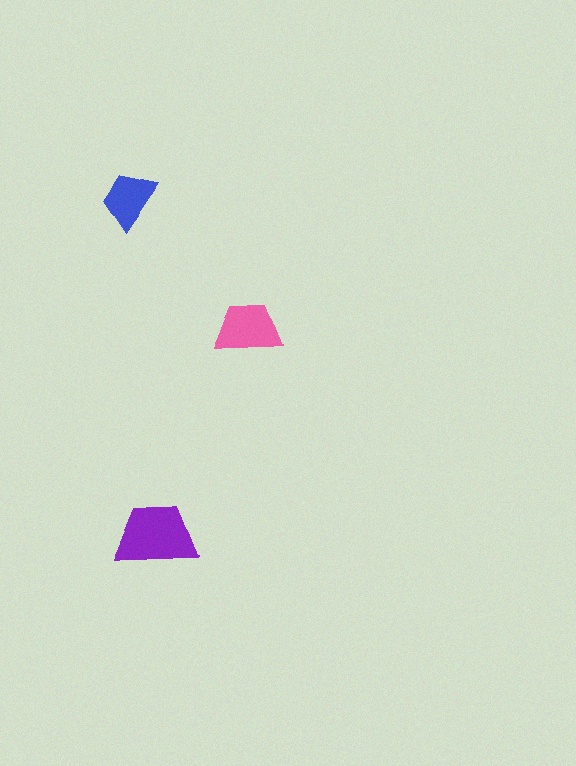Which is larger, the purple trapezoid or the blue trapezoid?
The purple one.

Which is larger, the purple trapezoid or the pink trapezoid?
The purple one.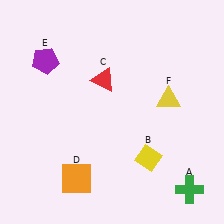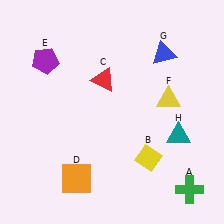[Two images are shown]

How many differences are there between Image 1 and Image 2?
There are 2 differences between the two images.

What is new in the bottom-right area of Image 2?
A teal triangle (H) was added in the bottom-right area of Image 2.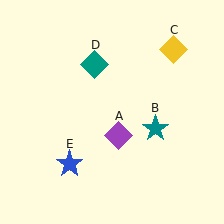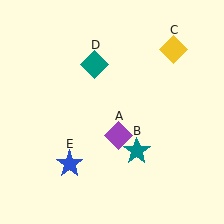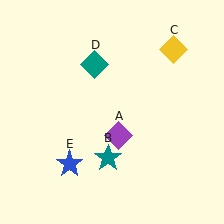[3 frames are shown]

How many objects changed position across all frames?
1 object changed position: teal star (object B).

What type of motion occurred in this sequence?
The teal star (object B) rotated clockwise around the center of the scene.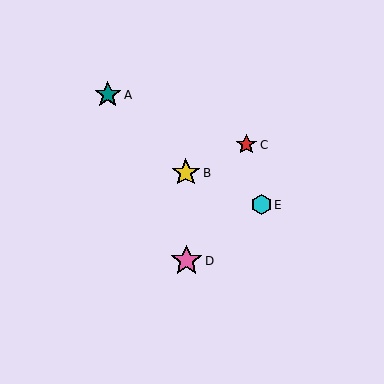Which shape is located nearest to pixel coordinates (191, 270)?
The pink star (labeled D) at (187, 261) is nearest to that location.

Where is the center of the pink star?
The center of the pink star is at (187, 261).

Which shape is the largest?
The pink star (labeled D) is the largest.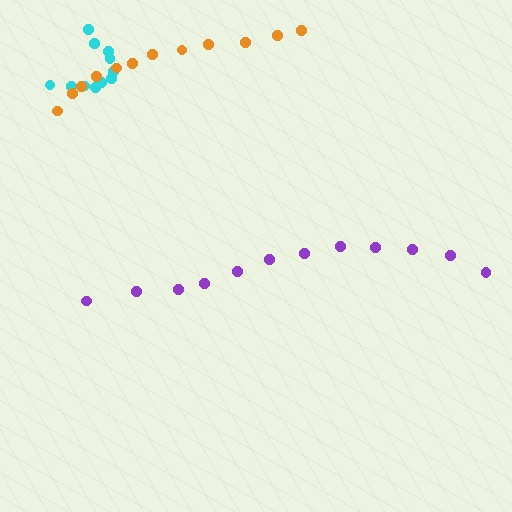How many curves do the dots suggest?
There are 3 distinct paths.